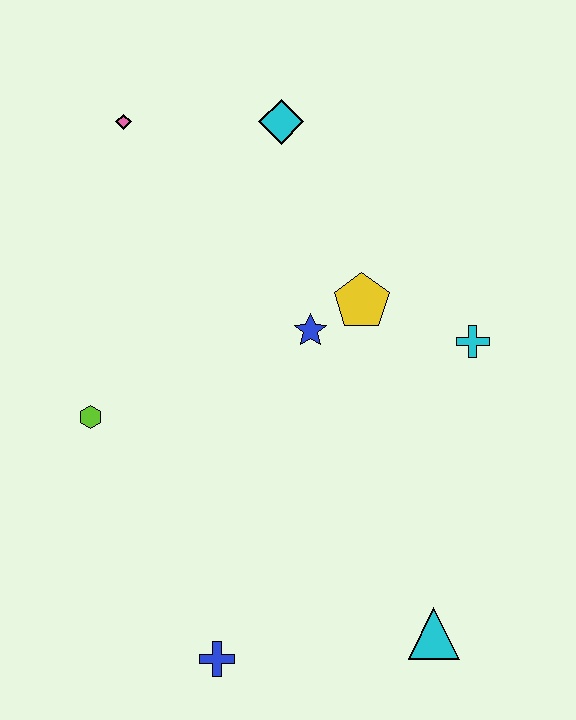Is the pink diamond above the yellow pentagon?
Yes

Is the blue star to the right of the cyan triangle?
No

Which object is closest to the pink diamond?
The cyan diamond is closest to the pink diamond.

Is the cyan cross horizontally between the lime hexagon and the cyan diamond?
No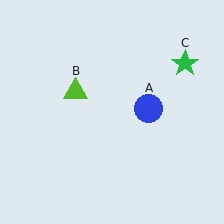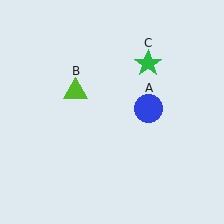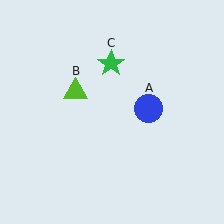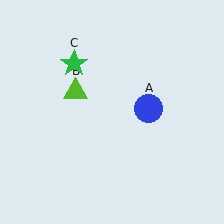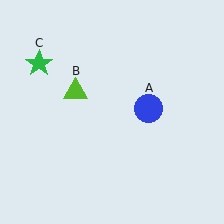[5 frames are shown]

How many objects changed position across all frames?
1 object changed position: green star (object C).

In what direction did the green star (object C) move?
The green star (object C) moved left.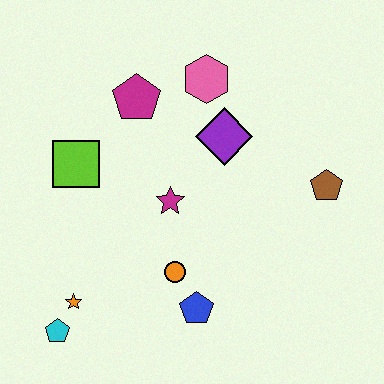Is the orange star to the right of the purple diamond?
No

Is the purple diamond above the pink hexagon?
No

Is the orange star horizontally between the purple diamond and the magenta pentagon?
No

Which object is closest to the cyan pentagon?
The orange star is closest to the cyan pentagon.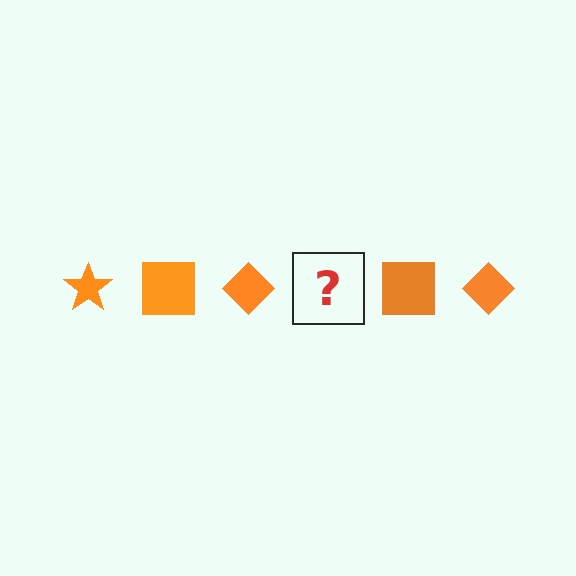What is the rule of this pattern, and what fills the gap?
The rule is that the pattern cycles through star, square, diamond shapes in orange. The gap should be filled with an orange star.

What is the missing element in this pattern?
The missing element is an orange star.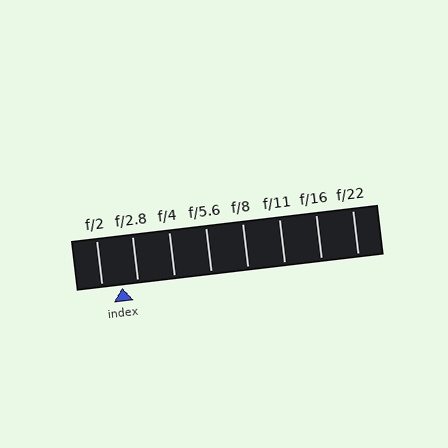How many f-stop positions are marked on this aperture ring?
There are 8 f-stop positions marked.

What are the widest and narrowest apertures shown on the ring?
The widest aperture shown is f/2 and the narrowest is f/22.